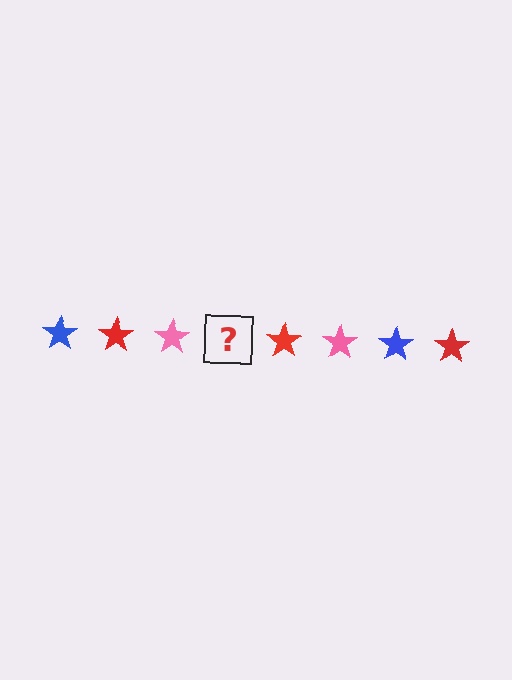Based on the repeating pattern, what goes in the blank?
The blank should be a blue star.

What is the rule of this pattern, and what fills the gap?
The rule is that the pattern cycles through blue, red, pink stars. The gap should be filled with a blue star.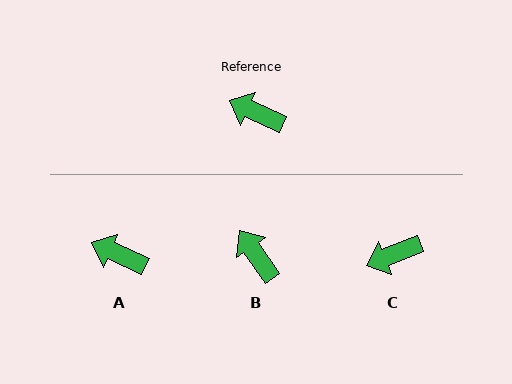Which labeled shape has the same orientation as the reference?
A.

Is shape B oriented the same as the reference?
No, it is off by about 32 degrees.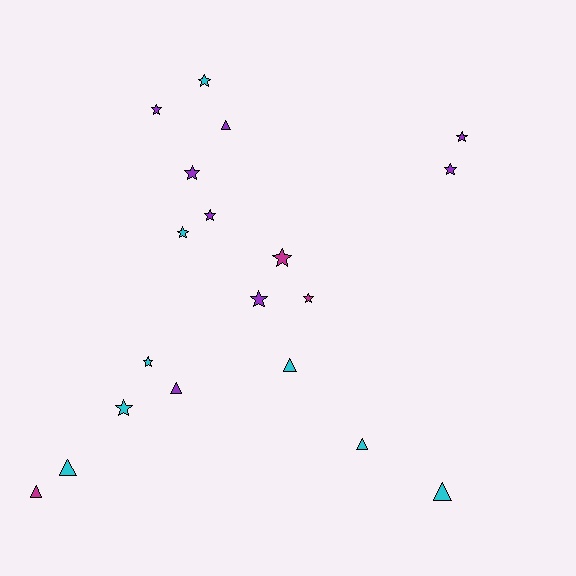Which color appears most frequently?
Cyan, with 8 objects.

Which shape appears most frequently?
Star, with 12 objects.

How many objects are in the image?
There are 19 objects.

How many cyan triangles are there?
There are 4 cyan triangles.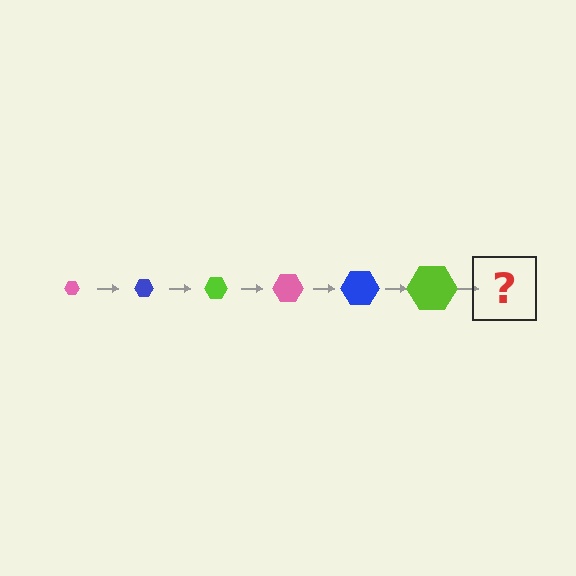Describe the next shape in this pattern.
It should be a pink hexagon, larger than the previous one.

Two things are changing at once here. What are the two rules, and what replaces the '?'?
The two rules are that the hexagon grows larger each step and the color cycles through pink, blue, and lime. The '?' should be a pink hexagon, larger than the previous one.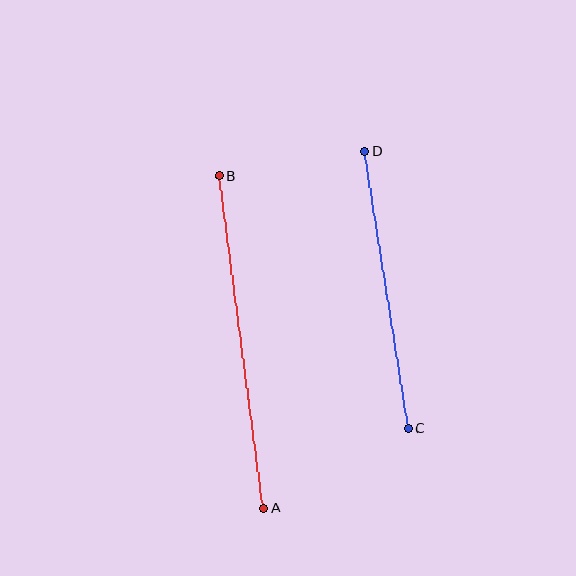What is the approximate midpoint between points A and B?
The midpoint is at approximately (241, 342) pixels.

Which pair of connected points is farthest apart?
Points A and B are farthest apart.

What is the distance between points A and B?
The distance is approximately 335 pixels.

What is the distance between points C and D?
The distance is approximately 280 pixels.